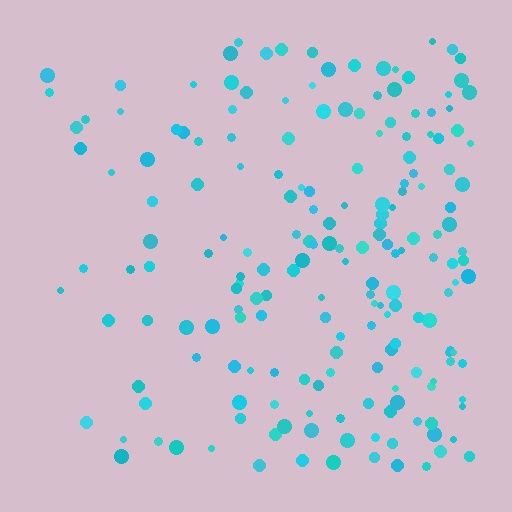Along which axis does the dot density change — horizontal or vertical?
Horizontal.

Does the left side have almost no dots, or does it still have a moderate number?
Still a moderate number, just noticeably fewer than the right.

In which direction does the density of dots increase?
From left to right, with the right side densest.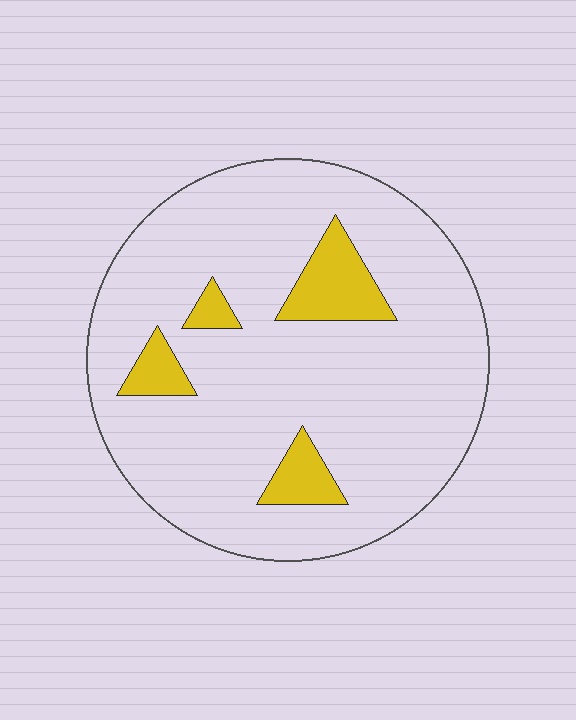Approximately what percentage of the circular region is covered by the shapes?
Approximately 10%.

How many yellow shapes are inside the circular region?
4.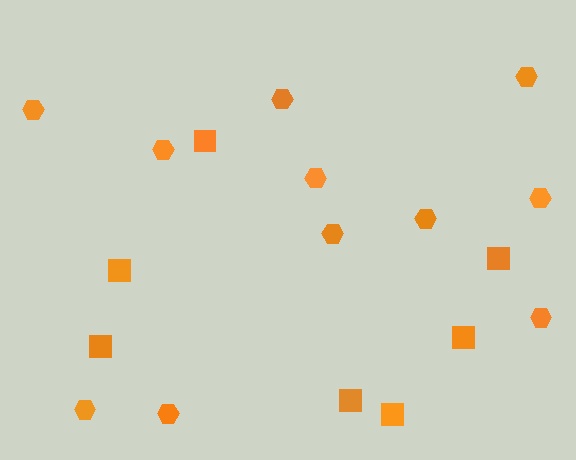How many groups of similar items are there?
There are 2 groups: one group of squares (7) and one group of hexagons (11).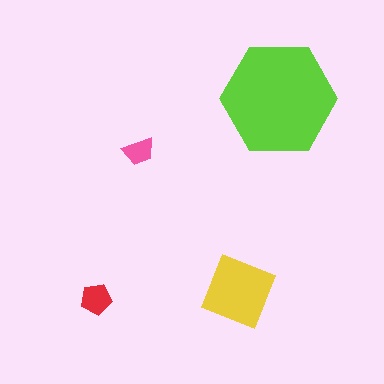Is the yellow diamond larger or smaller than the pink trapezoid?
Larger.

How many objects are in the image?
There are 4 objects in the image.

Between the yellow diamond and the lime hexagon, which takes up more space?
The lime hexagon.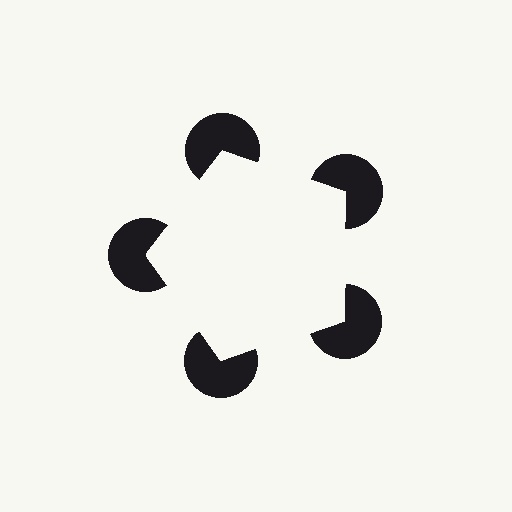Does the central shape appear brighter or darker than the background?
It typically appears slightly brighter than the background, even though no actual brightness change is drawn.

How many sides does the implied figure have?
5 sides.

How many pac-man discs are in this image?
There are 5 — one at each vertex of the illusory pentagon.